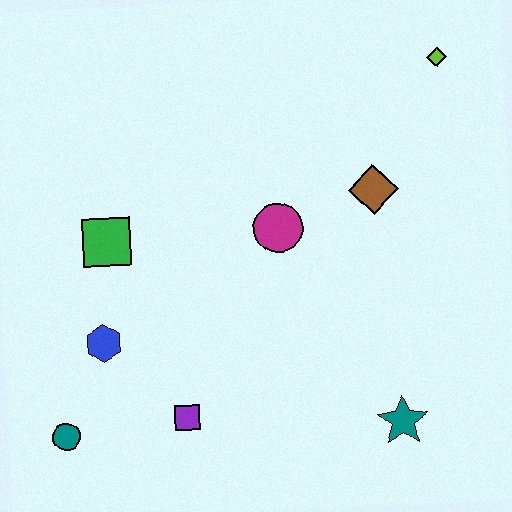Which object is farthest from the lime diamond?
The teal circle is farthest from the lime diamond.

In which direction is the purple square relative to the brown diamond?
The purple square is below the brown diamond.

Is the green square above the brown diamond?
No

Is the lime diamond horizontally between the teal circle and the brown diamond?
No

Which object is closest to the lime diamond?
The brown diamond is closest to the lime diamond.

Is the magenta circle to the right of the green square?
Yes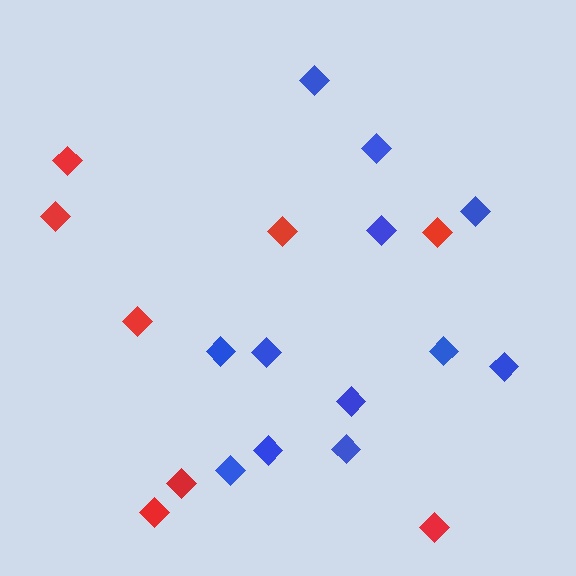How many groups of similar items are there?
There are 2 groups: one group of red diamonds (8) and one group of blue diamonds (12).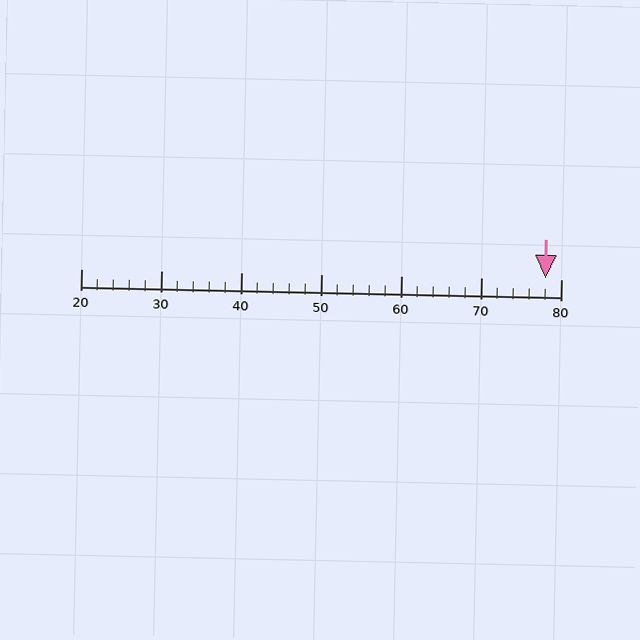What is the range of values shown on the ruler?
The ruler shows values from 20 to 80.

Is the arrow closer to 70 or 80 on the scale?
The arrow is closer to 80.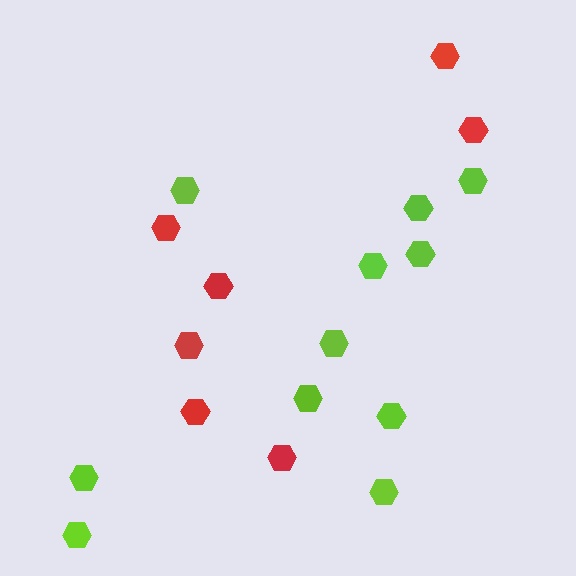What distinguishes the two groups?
There are 2 groups: one group of red hexagons (7) and one group of lime hexagons (11).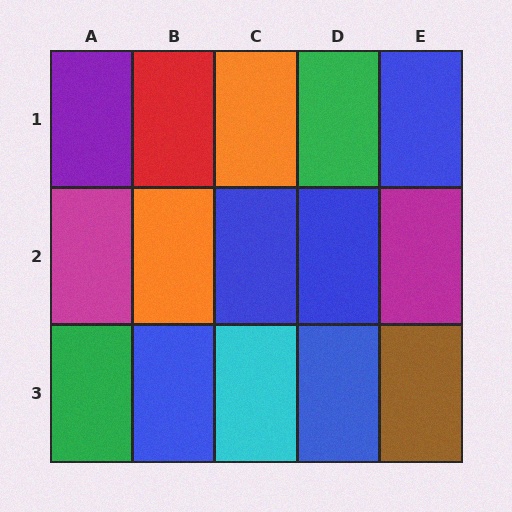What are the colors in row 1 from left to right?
Purple, red, orange, green, blue.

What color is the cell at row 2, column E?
Magenta.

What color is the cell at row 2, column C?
Blue.